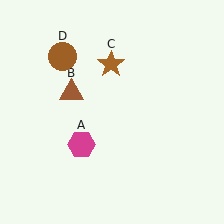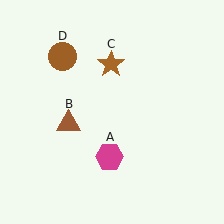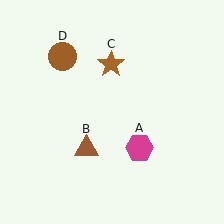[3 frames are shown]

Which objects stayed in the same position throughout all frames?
Brown star (object C) and brown circle (object D) remained stationary.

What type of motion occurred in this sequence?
The magenta hexagon (object A), brown triangle (object B) rotated counterclockwise around the center of the scene.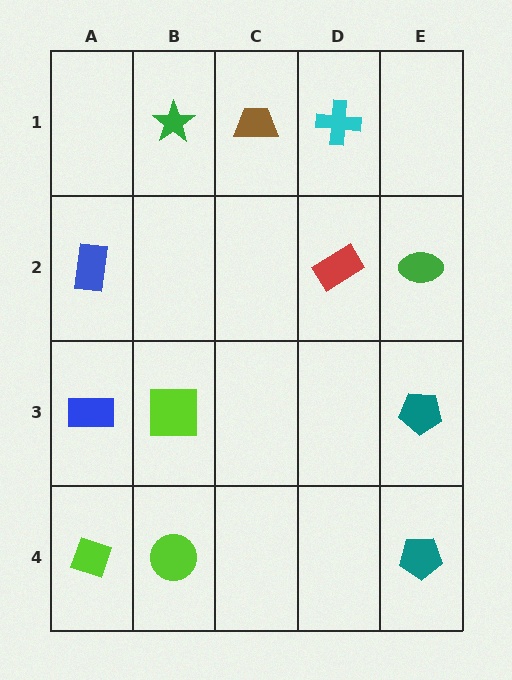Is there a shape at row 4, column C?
No, that cell is empty.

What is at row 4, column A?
A lime diamond.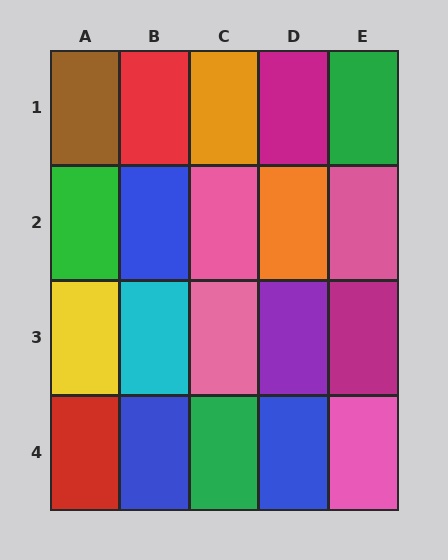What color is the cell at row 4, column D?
Blue.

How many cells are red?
2 cells are red.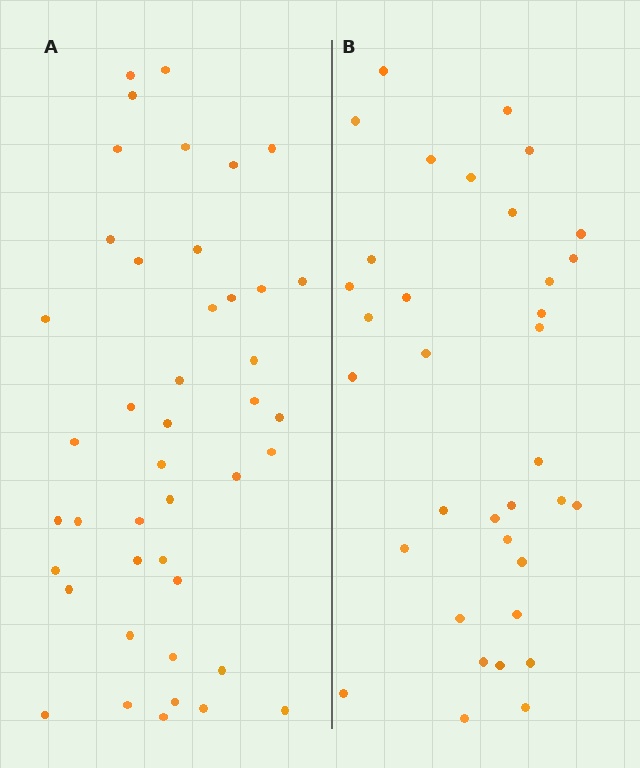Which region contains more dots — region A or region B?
Region A (the left region) has more dots.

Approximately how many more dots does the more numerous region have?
Region A has roughly 8 or so more dots than region B.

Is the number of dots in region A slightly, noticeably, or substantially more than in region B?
Region A has only slightly more — the two regions are fairly close. The ratio is roughly 1.2 to 1.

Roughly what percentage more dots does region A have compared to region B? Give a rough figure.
About 25% more.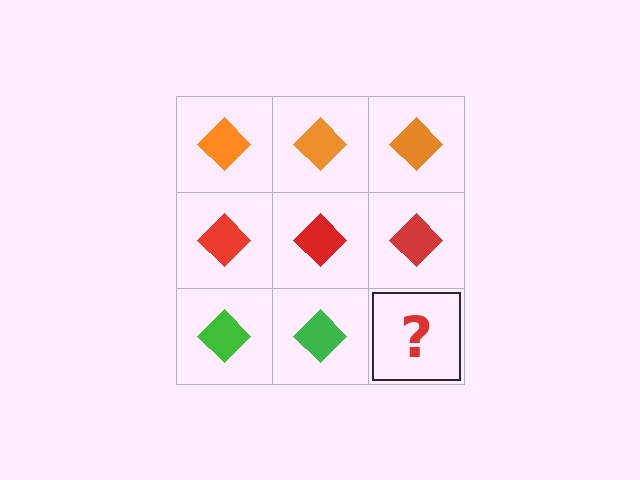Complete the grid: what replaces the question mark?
The question mark should be replaced with a green diamond.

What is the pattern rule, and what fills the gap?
The rule is that each row has a consistent color. The gap should be filled with a green diamond.